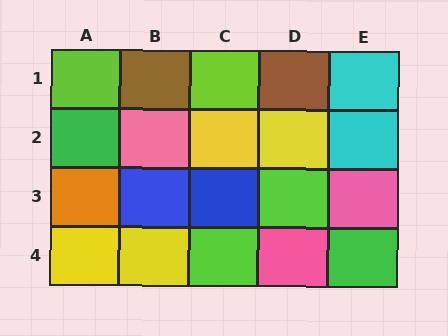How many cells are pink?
3 cells are pink.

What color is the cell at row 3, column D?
Lime.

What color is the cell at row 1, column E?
Cyan.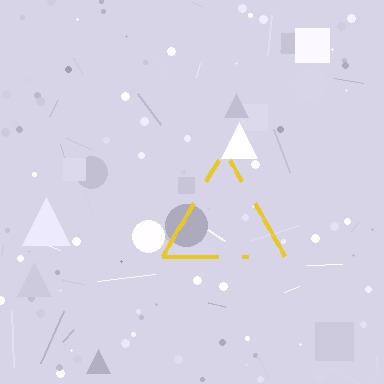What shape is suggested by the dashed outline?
The dashed outline suggests a triangle.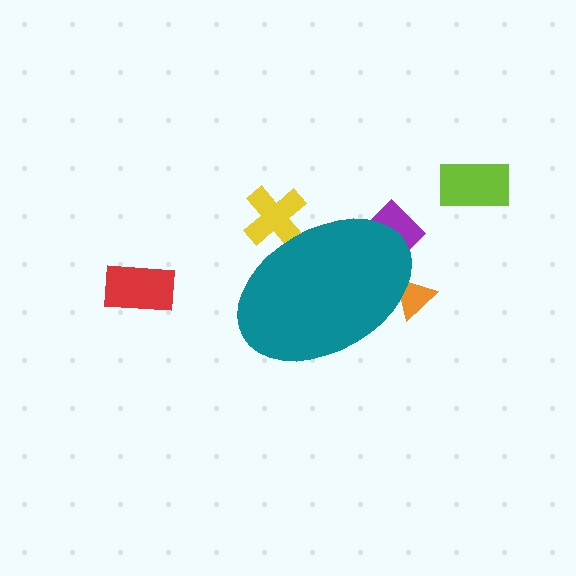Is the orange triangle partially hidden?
Yes, the orange triangle is partially hidden behind the teal ellipse.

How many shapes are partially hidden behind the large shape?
3 shapes are partially hidden.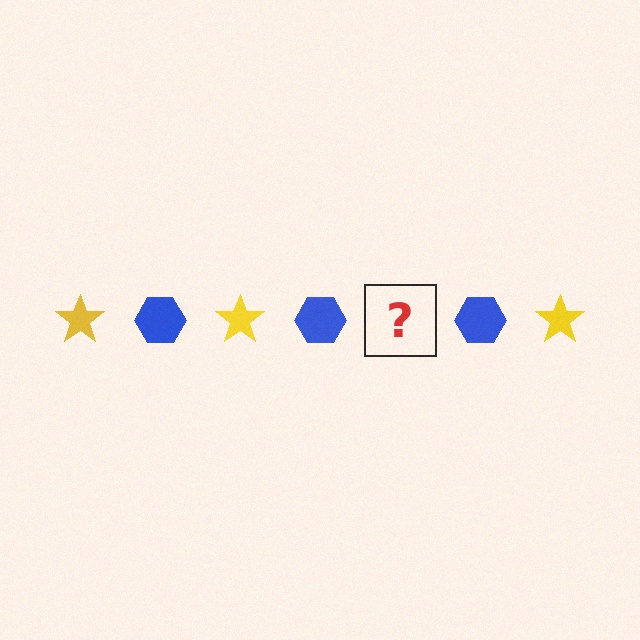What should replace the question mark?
The question mark should be replaced with a yellow star.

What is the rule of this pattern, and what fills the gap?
The rule is that the pattern alternates between yellow star and blue hexagon. The gap should be filled with a yellow star.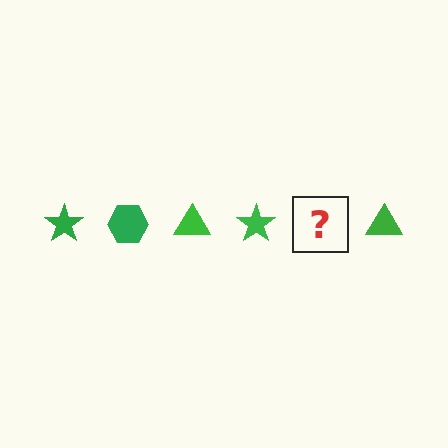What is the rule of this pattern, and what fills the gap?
The rule is that the pattern cycles through star, hexagon, triangle shapes in green. The gap should be filled with a green hexagon.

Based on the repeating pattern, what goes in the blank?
The blank should be a green hexagon.